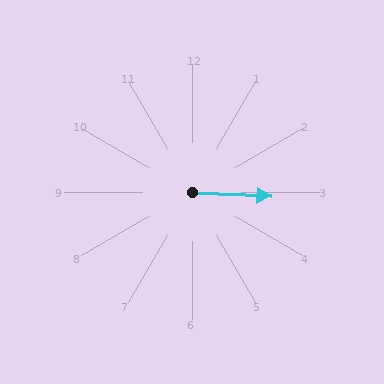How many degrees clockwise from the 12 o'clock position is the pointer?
Approximately 93 degrees.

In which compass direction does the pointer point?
East.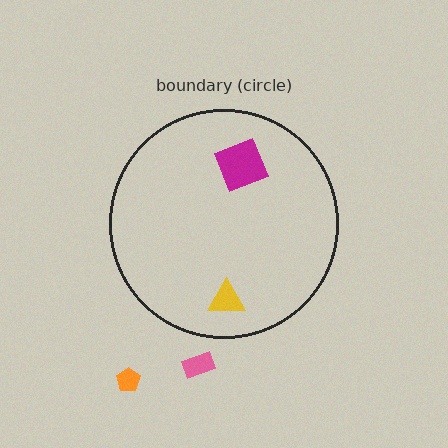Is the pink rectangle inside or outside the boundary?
Outside.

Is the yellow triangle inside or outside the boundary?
Inside.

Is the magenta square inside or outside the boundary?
Inside.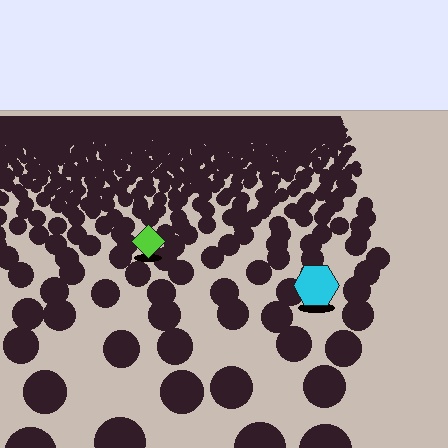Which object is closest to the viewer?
The cyan hexagon is closest. The texture marks near it are larger and more spread out.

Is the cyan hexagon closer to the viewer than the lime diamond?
Yes. The cyan hexagon is closer — you can tell from the texture gradient: the ground texture is coarser near it.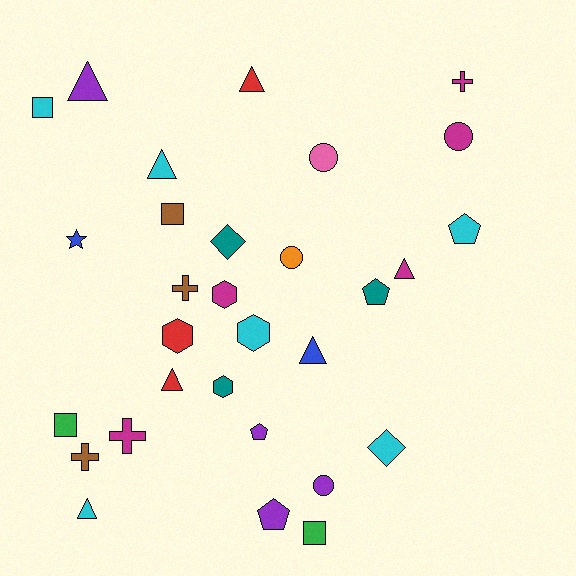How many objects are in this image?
There are 30 objects.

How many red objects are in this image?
There are 3 red objects.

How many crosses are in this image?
There are 4 crosses.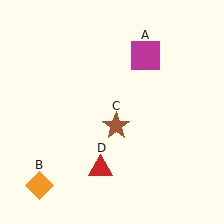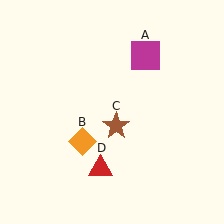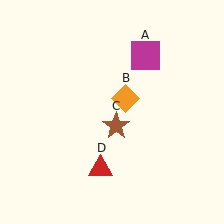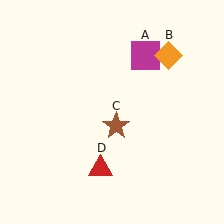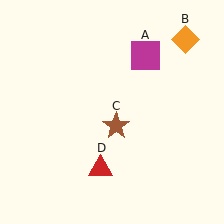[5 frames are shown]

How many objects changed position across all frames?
1 object changed position: orange diamond (object B).